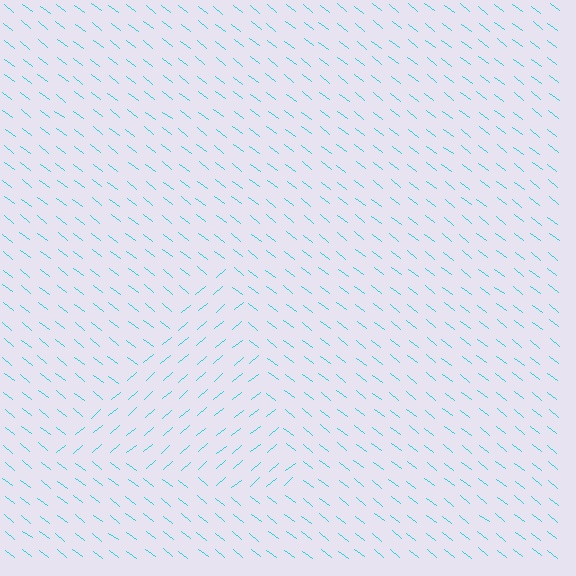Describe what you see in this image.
The image is filled with small cyan line segments. A triangle region in the image has lines oriented differently from the surrounding lines, creating a visible texture boundary.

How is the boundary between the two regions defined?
The boundary is defined purely by a change in line orientation (approximately 78 degrees difference). All lines are the same color and thickness.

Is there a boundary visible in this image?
Yes, there is a texture boundary formed by a change in line orientation.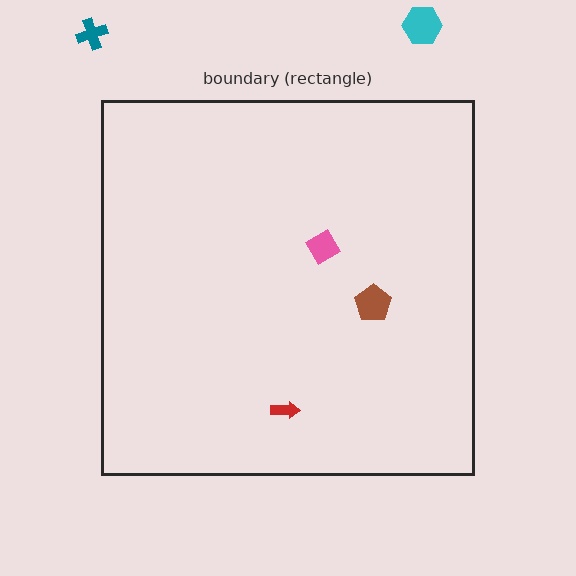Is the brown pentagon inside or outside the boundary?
Inside.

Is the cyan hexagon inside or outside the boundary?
Outside.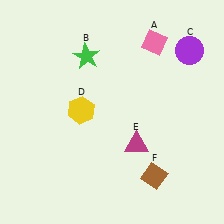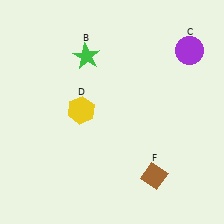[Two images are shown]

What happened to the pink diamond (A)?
The pink diamond (A) was removed in Image 2. It was in the top-right area of Image 1.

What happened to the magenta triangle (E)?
The magenta triangle (E) was removed in Image 2. It was in the bottom-right area of Image 1.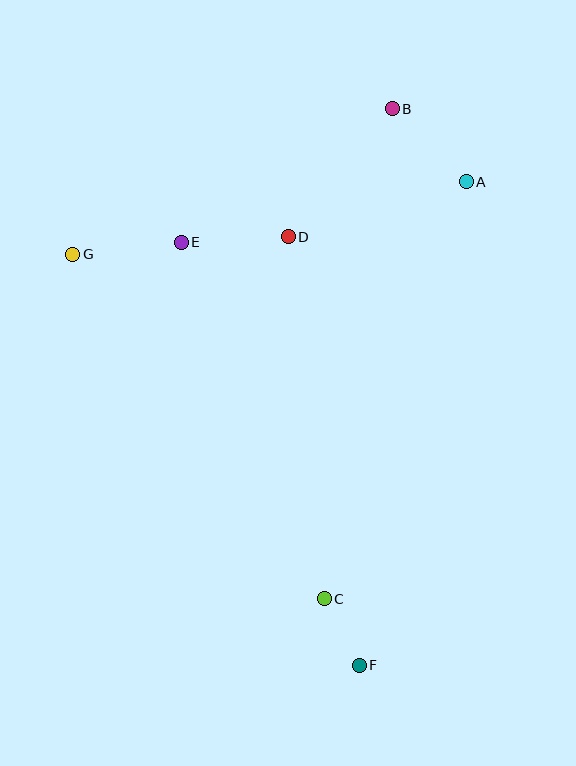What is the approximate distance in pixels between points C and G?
The distance between C and G is approximately 427 pixels.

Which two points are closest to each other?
Points C and F are closest to each other.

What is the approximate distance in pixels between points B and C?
The distance between B and C is approximately 495 pixels.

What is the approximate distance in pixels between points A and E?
The distance between A and E is approximately 291 pixels.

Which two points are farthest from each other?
Points B and F are farthest from each other.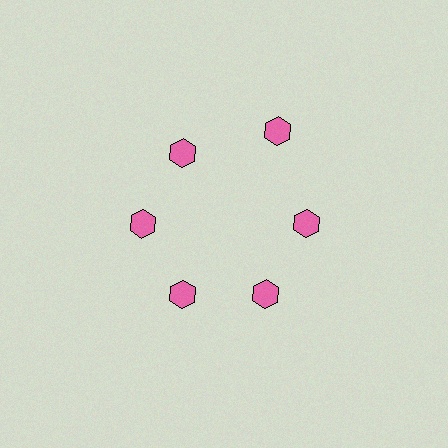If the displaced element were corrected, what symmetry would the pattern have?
It would have 6-fold rotational symmetry — the pattern would map onto itself every 60 degrees.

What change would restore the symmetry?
The symmetry would be restored by moving it inward, back onto the ring so that all 6 hexagons sit at equal angles and equal distance from the center.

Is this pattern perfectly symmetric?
No. The 6 pink hexagons are arranged in a ring, but one element near the 1 o'clock position is pushed outward from the center, breaking the 6-fold rotational symmetry.